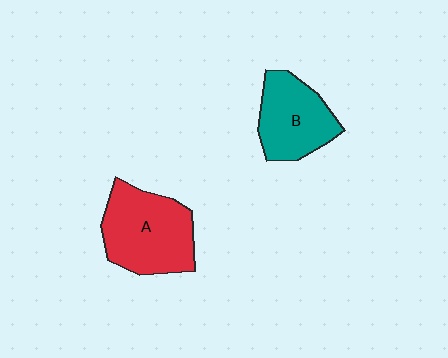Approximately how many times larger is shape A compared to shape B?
Approximately 1.3 times.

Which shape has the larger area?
Shape A (red).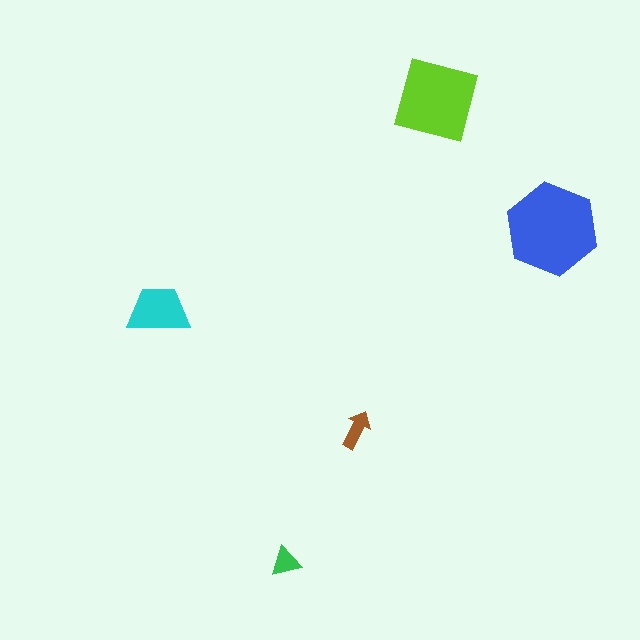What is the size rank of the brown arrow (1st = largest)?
4th.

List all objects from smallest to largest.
The green triangle, the brown arrow, the cyan trapezoid, the lime square, the blue hexagon.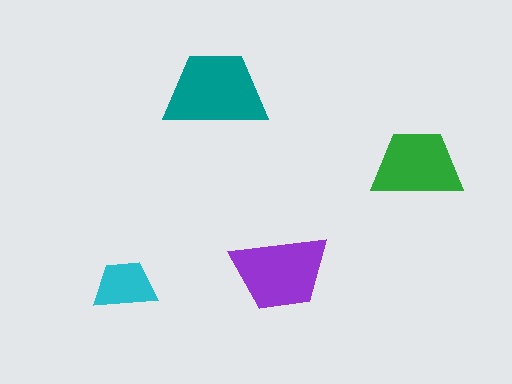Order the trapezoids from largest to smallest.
the teal one, the purple one, the green one, the cyan one.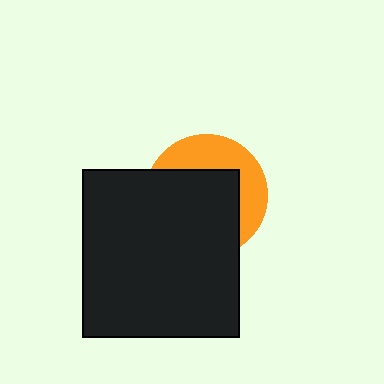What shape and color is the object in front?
The object in front is a black rectangle.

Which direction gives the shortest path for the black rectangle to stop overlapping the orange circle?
Moving toward the lower-left gives the shortest separation.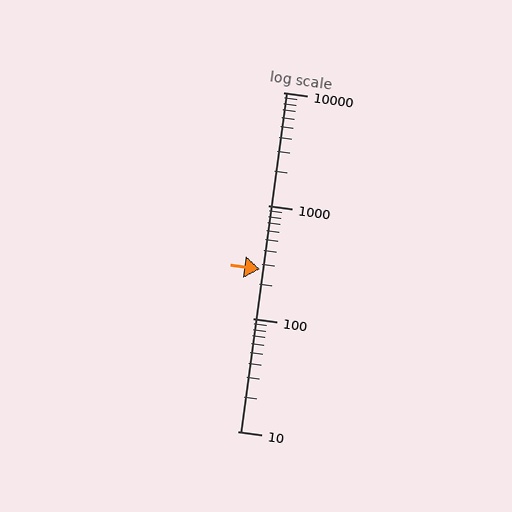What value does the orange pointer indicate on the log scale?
The pointer indicates approximately 270.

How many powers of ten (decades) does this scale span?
The scale spans 3 decades, from 10 to 10000.